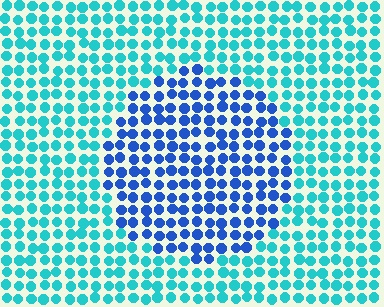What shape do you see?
I see a circle.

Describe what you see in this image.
The image is filled with small cyan elements in a uniform arrangement. A circle-shaped region is visible where the elements are tinted to a slightly different hue, forming a subtle color boundary.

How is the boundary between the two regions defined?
The boundary is defined purely by a slight shift in hue (about 43 degrees). Spacing, size, and orientation are identical on both sides.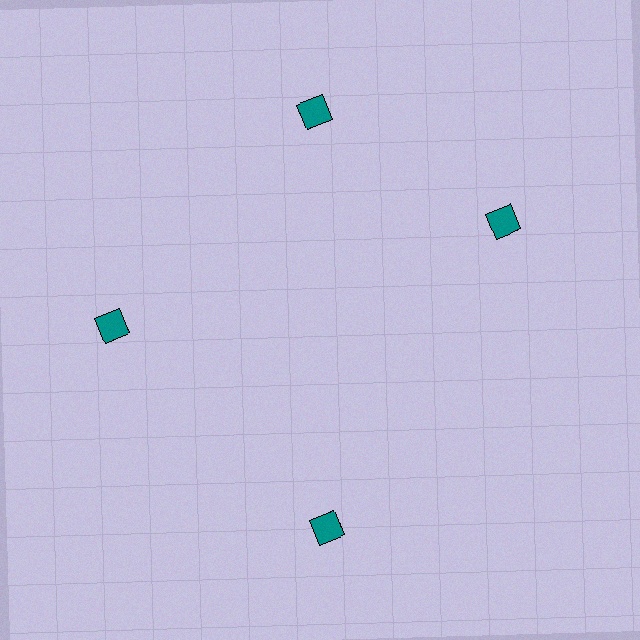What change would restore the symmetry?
The symmetry would be restored by rotating it back into even spacing with its neighbors so that all 4 diamonds sit at equal angles and equal distance from the center.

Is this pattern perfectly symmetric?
No. The 4 teal diamonds are arranged in a ring, but one element near the 3 o'clock position is rotated out of alignment along the ring, breaking the 4-fold rotational symmetry.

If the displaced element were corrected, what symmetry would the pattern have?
It would have 4-fold rotational symmetry — the pattern would map onto itself every 90 degrees.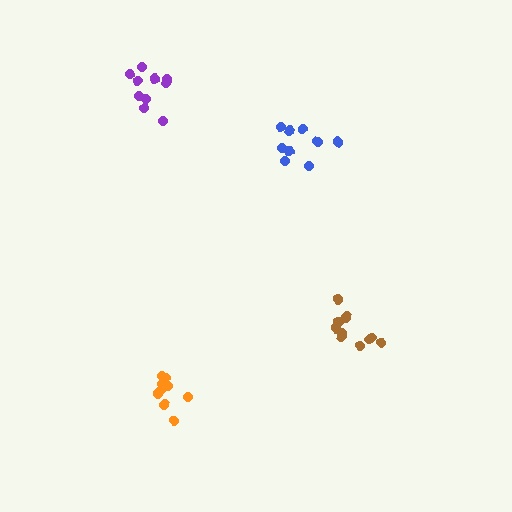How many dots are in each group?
Group 1: 11 dots, Group 2: 10 dots, Group 3: 9 dots, Group 4: 9 dots (39 total).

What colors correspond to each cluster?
The clusters are colored: brown, purple, orange, blue.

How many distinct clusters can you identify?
There are 4 distinct clusters.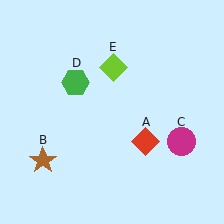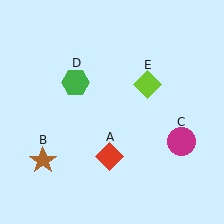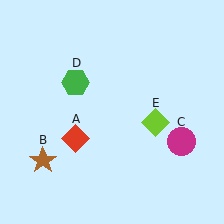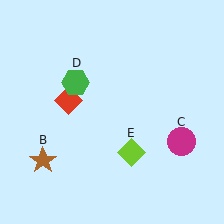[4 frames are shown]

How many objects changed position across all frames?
2 objects changed position: red diamond (object A), lime diamond (object E).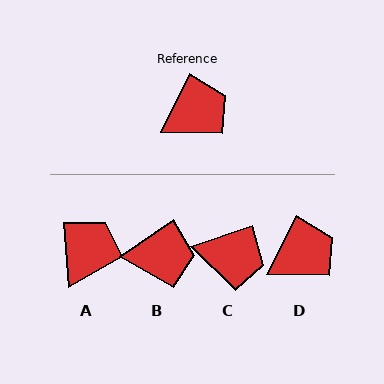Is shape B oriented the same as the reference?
No, it is off by about 29 degrees.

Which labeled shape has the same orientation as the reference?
D.